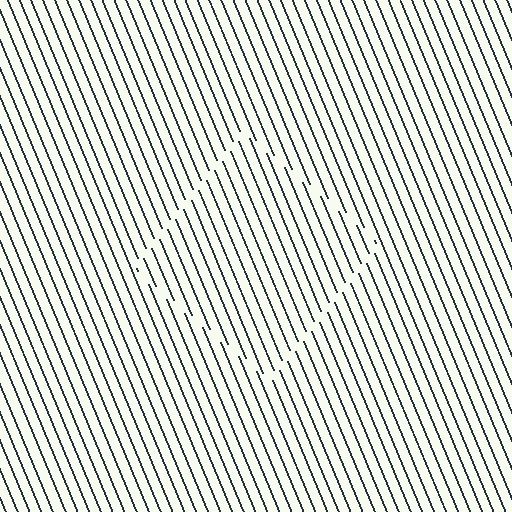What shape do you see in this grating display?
An illusory square. The interior of the shape contains the same grating, shifted by half a period — the contour is defined by the phase discontinuity where line-ends from the inner and outer gratings abut.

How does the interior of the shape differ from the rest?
The interior of the shape contains the same grating, shifted by half a period — the contour is defined by the phase discontinuity where line-ends from the inner and outer gratings abut.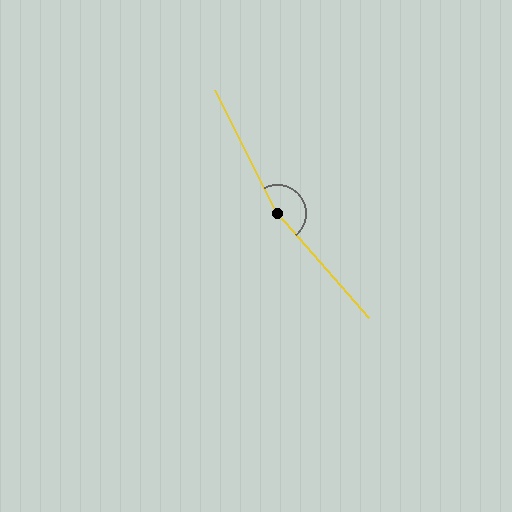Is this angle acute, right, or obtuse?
It is obtuse.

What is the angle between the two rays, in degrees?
Approximately 166 degrees.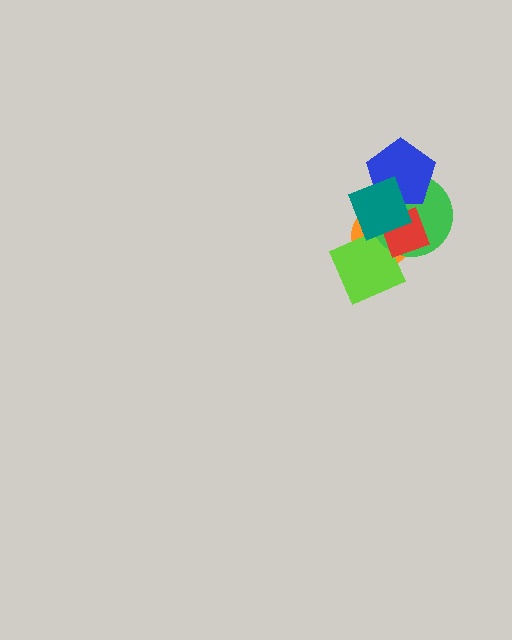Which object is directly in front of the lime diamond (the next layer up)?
The green circle is directly in front of the lime diamond.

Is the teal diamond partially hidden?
No, no other shape covers it.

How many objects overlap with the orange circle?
4 objects overlap with the orange circle.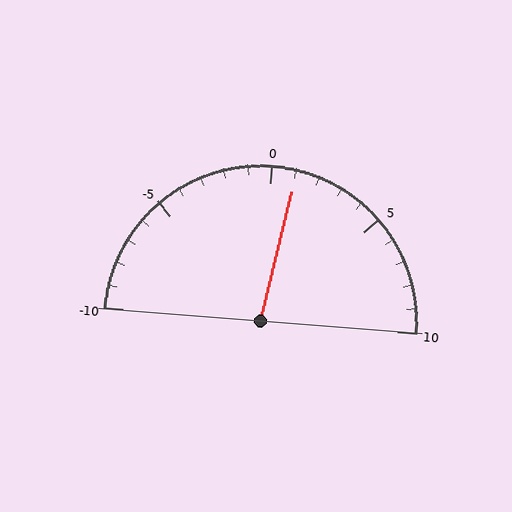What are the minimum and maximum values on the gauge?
The gauge ranges from -10 to 10.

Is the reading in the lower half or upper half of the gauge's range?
The reading is in the upper half of the range (-10 to 10).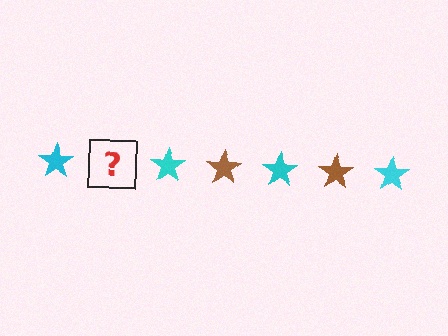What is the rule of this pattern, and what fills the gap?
The rule is that the pattern cycles through cyan, brown stars. The gap should be filled with a brown star.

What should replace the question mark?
The question mark should be replaced with a brown star.